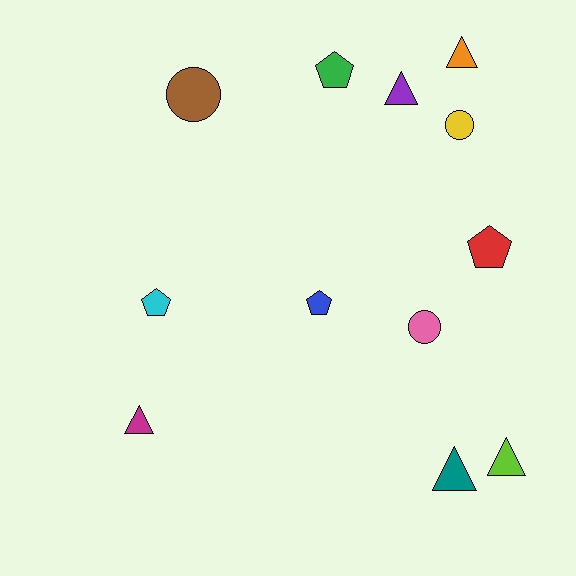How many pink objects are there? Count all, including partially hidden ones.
There is 1 pink object.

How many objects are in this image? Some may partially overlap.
There are 12 objects.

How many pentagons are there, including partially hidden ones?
There are 4 pentagons.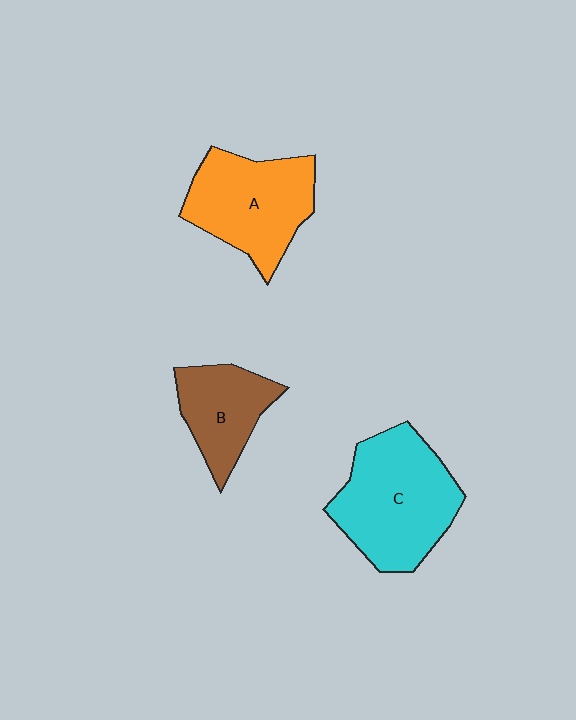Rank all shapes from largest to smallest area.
From largest to smallest: C (cyan), A (orange), B (brown).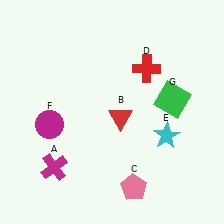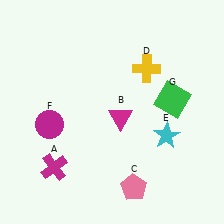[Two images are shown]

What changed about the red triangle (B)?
In Image 1, B is red. In Image 2, it changed to magenta.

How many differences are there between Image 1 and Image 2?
There are 2 differences between the two images.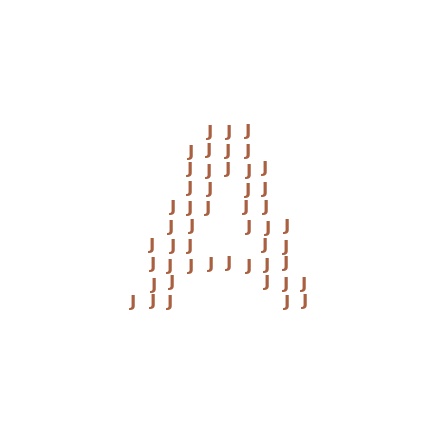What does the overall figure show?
The overall figure shows the letter A.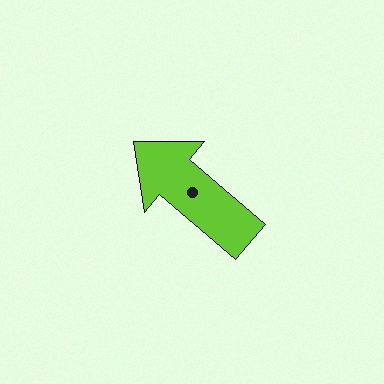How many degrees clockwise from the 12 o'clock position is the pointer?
Approximately 311 degrees.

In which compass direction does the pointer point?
Northwest.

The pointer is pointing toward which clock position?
Roughly 10 o'clock.